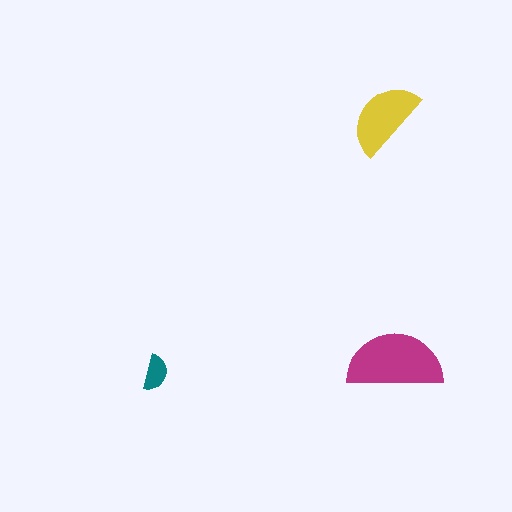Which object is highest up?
The yellow semicircle is topmost.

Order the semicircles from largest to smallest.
the magenta one, the yellow one, the teal one.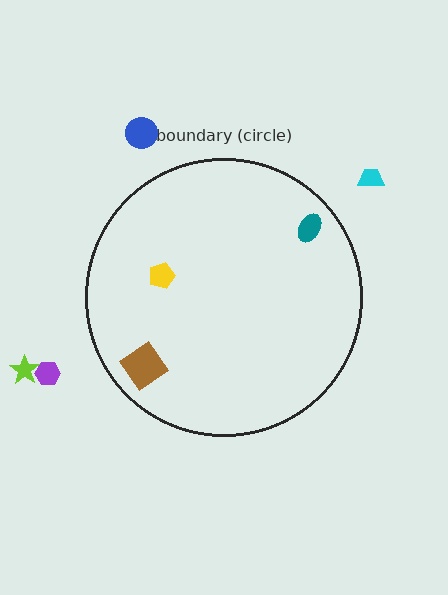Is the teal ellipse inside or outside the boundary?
Inside.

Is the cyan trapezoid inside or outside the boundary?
Outside.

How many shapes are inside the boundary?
3 inside, 4 outside.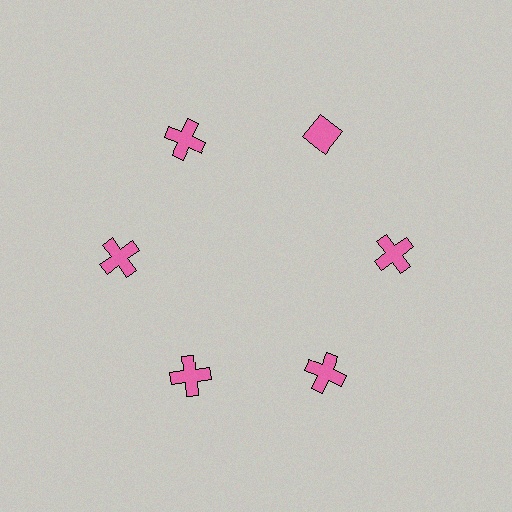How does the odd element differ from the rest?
It has a different shape: diamond instead of cross.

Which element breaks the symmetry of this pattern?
The pink diamond at roughly the 1 o'clock position breaks the symmetry. All other shapes are pink crosses.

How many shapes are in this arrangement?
There are 6 shapes arranged in a ring pattern.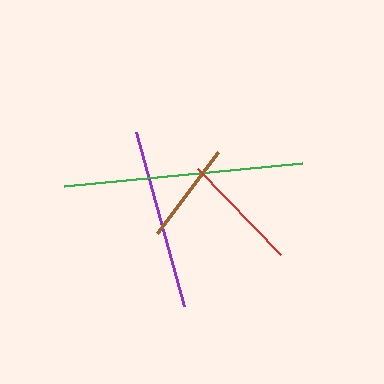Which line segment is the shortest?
The brown line is the shortest at approximately 102 pixels.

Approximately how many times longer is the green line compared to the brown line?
The green line is approximately 2.3 times the length of the brown line.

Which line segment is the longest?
The green line is the longest at approximately 239 pixels.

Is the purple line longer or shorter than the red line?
The purple line is longer than the red line.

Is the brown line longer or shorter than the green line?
The green line is longer than the brown line.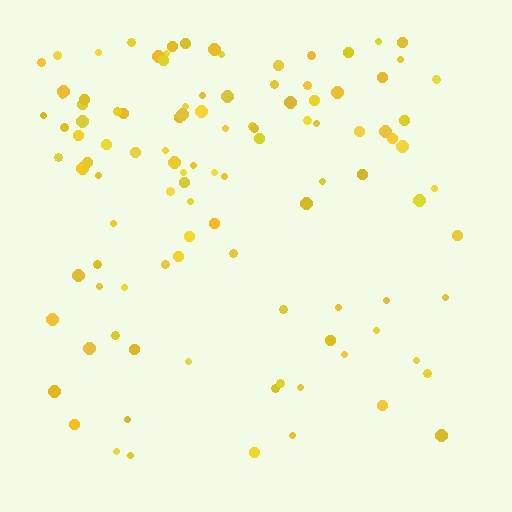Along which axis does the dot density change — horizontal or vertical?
Vertical.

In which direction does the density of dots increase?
From bottom to top, with the top side densest.